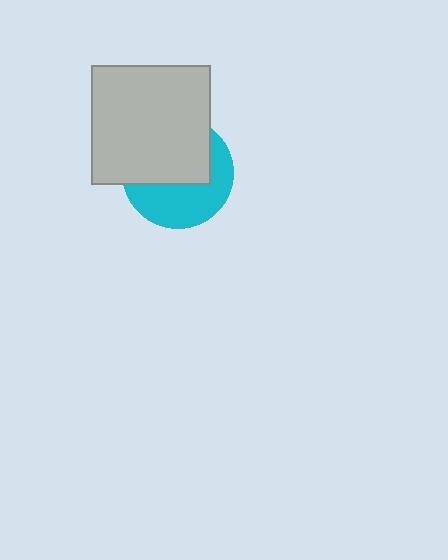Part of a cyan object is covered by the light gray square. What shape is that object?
It is a circle.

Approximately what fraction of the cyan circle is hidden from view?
Roughly 54% of the cyan circle is hidden behind the light gray square.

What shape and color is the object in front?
The object in front is a light gray square.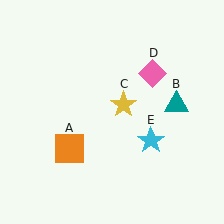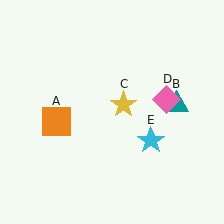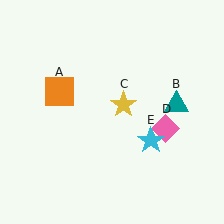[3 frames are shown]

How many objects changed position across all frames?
2 objects changed position: orange square (object A), pink diamond (object D).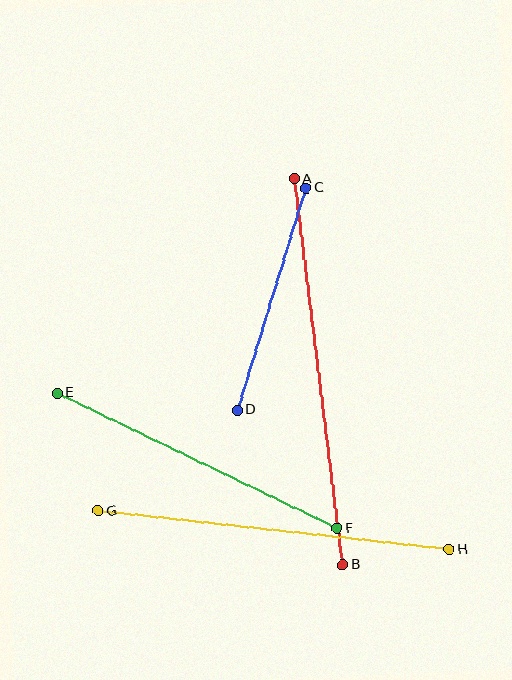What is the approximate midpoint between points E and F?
The midpoint is at approximately (197, 461) pixels.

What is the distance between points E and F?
The distance is approximately 311 pixels.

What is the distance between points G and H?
The distance is approximately 353 pixels.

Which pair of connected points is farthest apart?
Points A and B are farthest apart.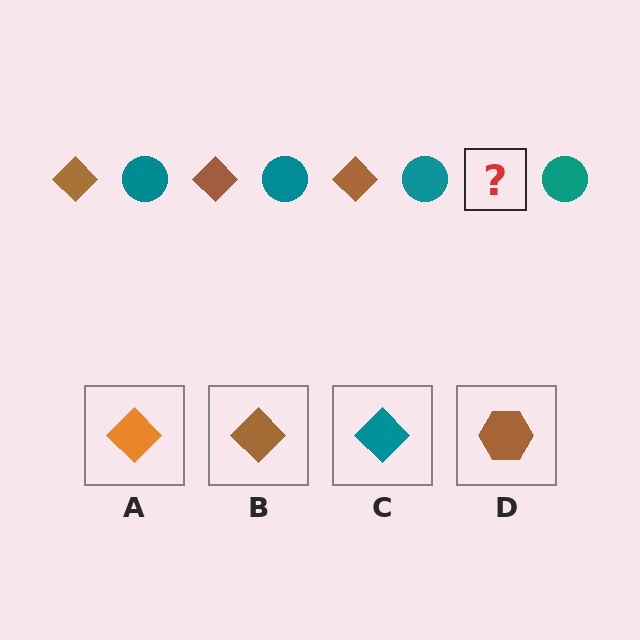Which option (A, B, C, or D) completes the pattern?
B.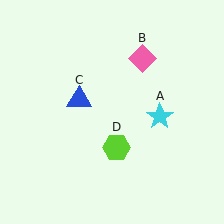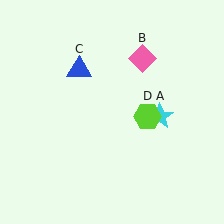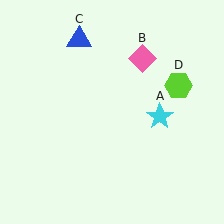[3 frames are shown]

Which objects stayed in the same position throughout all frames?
Cyan star (object A) and pink diamond (object B) remained stationary.